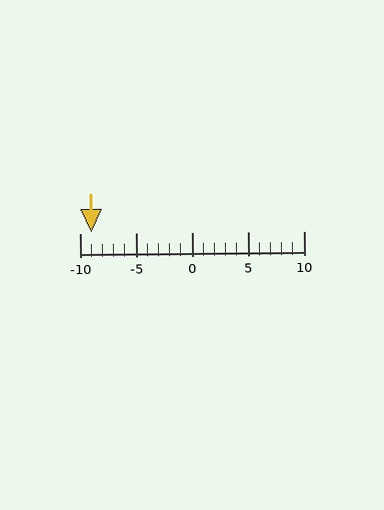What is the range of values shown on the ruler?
The ruler shows values from -10 to 10.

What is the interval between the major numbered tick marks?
The major tick marks are spaced 5 units apart.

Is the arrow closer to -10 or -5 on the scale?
The arrow is closer to -10.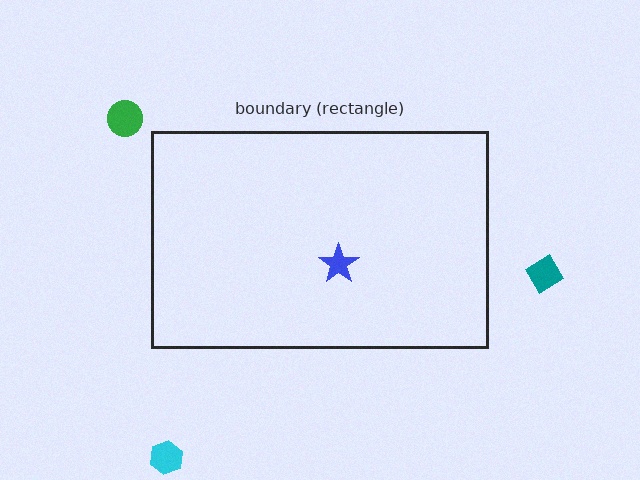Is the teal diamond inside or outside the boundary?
Outside.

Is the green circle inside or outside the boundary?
Outside.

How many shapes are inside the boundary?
1 inside, 3 outside.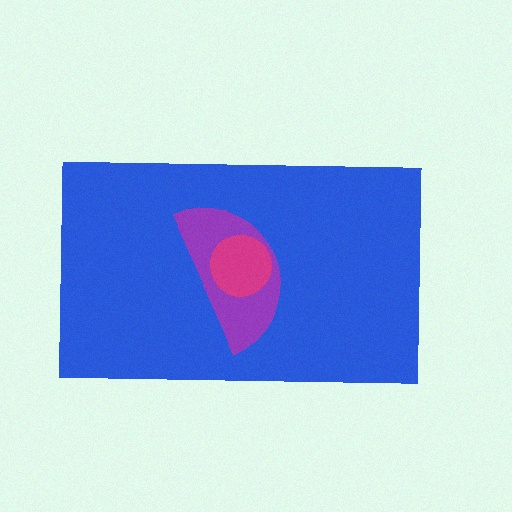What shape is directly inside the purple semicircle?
The magenta circle.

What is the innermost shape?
The magenta circle.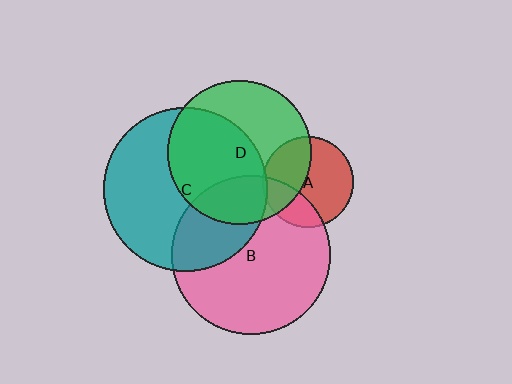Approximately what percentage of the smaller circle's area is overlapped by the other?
Approximately 25%.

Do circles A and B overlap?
Yes.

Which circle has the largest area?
Circle C (teal).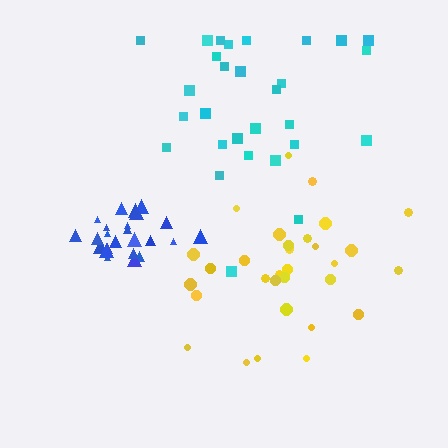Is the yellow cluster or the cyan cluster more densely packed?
Yellow.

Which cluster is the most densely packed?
Blue.